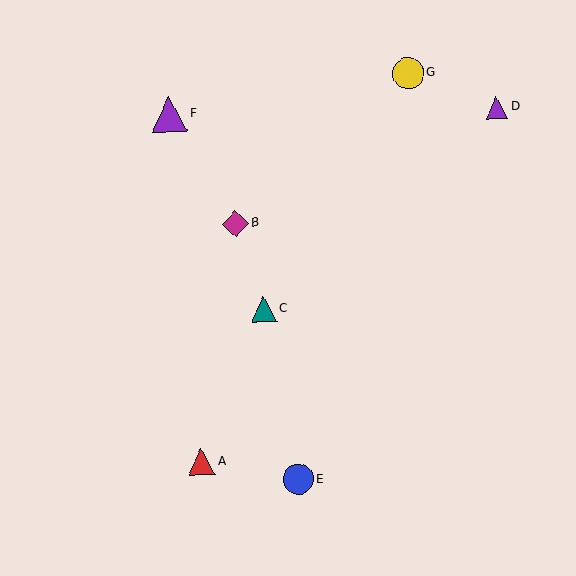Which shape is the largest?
The purple triangle (labeled F) is the largest.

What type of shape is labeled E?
Shape E is a blue circle.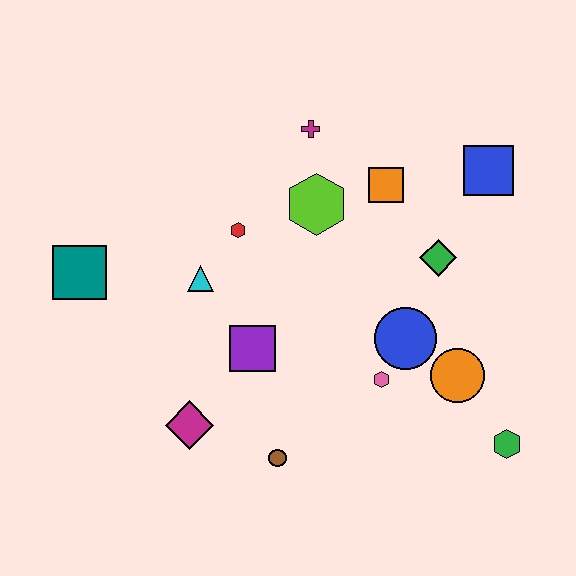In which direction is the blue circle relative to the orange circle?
The blue circle is to the left of the orange circle.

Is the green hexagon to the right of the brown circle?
Yes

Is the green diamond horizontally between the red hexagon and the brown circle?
No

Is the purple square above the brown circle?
Yes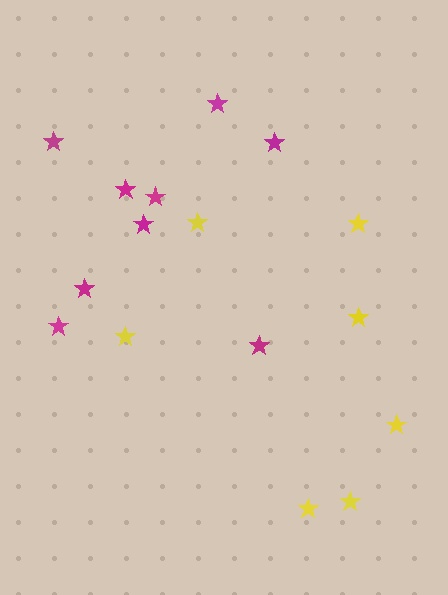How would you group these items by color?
There are 2 groups: one group of yellow stars (7) and one group of magenta stars (9).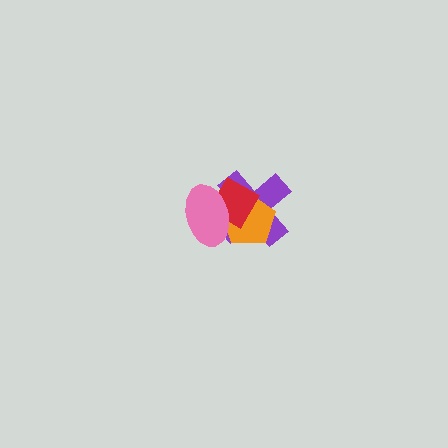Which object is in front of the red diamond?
The pink ellipse is in front of the red diamond.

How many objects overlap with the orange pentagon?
3 objects overlap with the orange pentagon.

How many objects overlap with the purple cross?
3 objects overlap with the purple cross.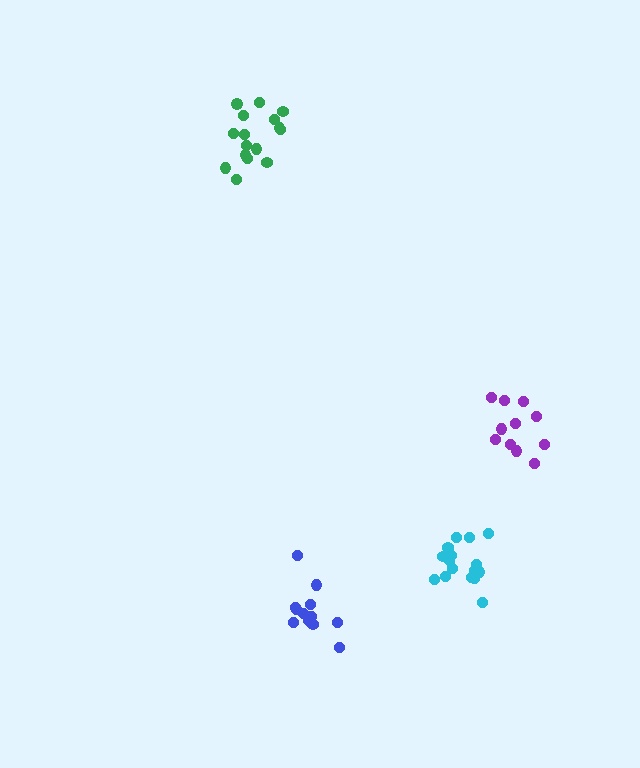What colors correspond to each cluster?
The clusters are colored: blue, purple, cyan, green.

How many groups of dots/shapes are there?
There are 4 groups.